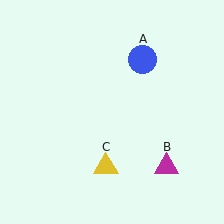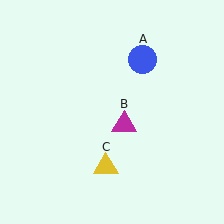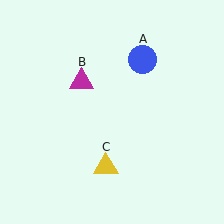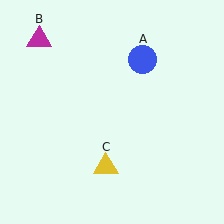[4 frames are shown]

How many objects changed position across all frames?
1 object changed position: magenta triangle (object B).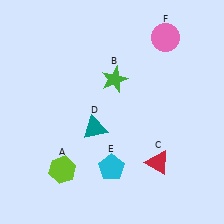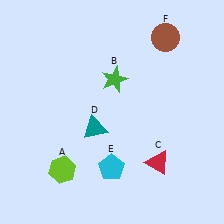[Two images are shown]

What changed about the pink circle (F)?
In Image 1, F is pink. In Image 2, it changed to brown.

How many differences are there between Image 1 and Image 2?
There is 1 difference between the two images.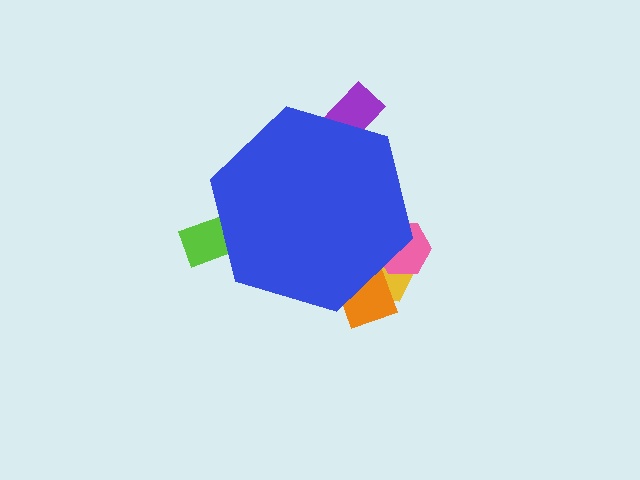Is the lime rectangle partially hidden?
Yes, the lime rectangle is partially hidden behind the blue hexagon.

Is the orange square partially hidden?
Yes, the orange square is partially hidden behind the blue hexagon.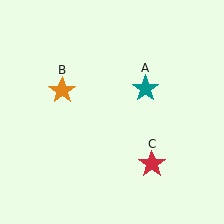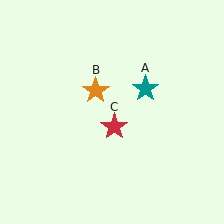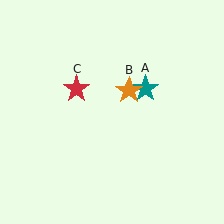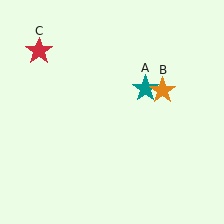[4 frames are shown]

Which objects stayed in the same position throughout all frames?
Teal star (object A) remained stationary.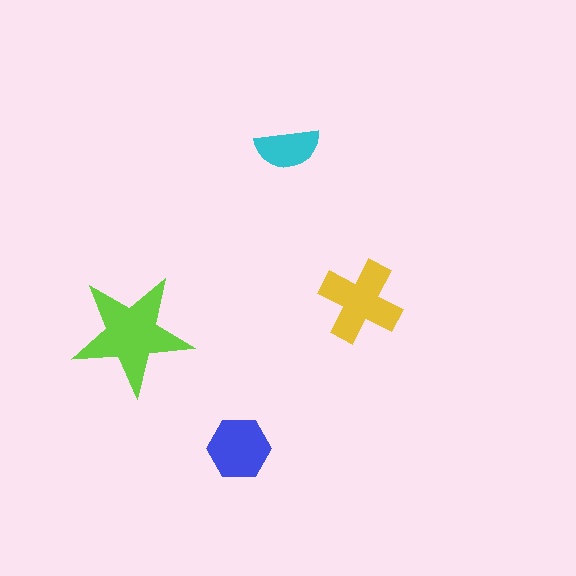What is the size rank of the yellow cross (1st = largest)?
2nd.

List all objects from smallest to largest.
The cyan semicircle, the blue hexagon, the yellow cross, the lime star.